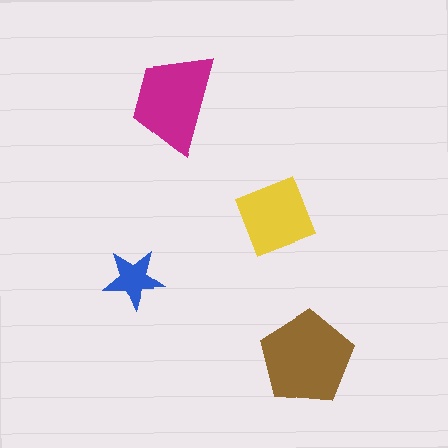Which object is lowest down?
The brown pentagon is bottommost.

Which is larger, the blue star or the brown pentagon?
The brown pentagon.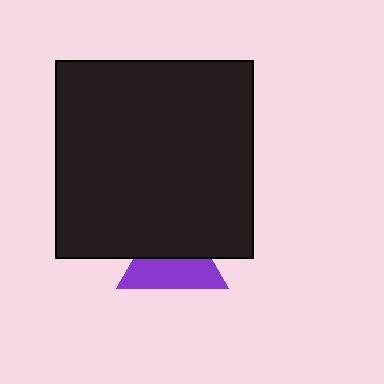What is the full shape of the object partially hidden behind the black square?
The partially hidden object is a purple triangle.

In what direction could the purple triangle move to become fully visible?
The purple triangle could move down. That would shift it out from behind the black square entirely.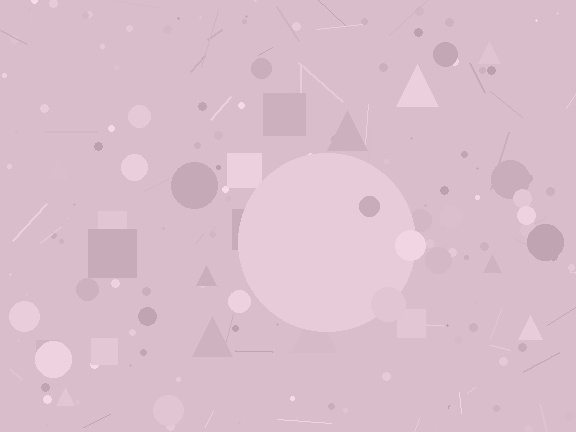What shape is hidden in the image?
A circle is hidden in the image.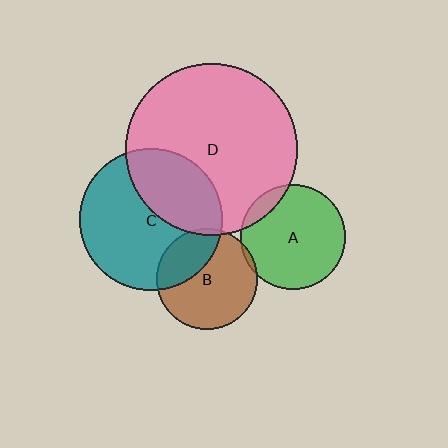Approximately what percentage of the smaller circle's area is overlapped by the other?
Approximately 10%.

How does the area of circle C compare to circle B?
Approximately 2.0 times.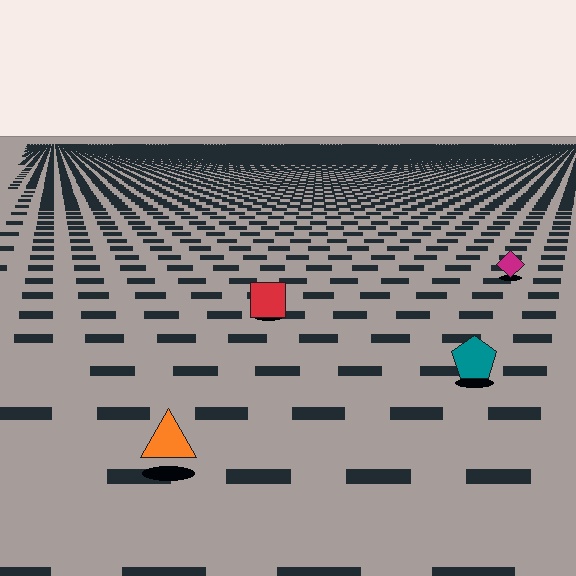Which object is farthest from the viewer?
The magenta diamond is farthest from the viewer. It appears smaller and the ground texture around it is denser.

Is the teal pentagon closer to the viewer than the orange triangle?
No. The orange triangle is closer — you can tell from the texture gradient: the ground texture is coarser near it.